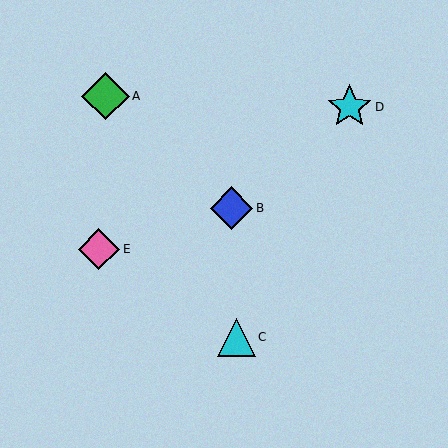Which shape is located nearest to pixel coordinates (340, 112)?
The cyan star (labeled D) at (350, 107) is nearest to that location.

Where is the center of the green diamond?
The center of the green diamond is at (105, 96).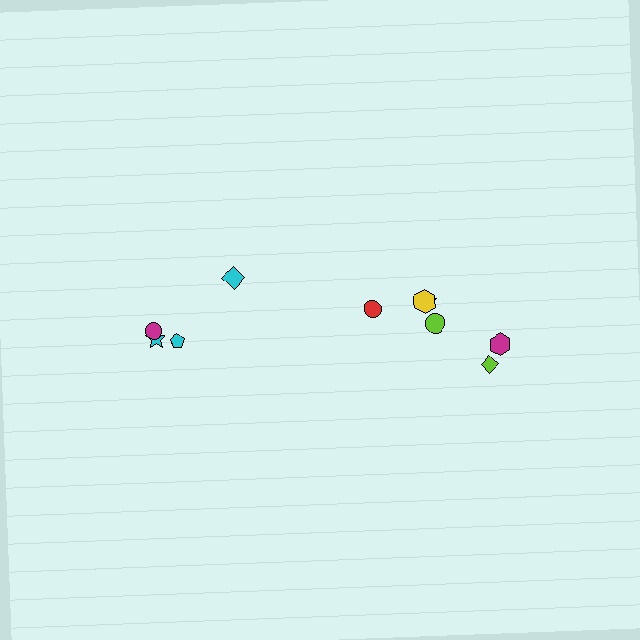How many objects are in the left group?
There are 4 objects.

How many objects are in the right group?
There are 6 objects.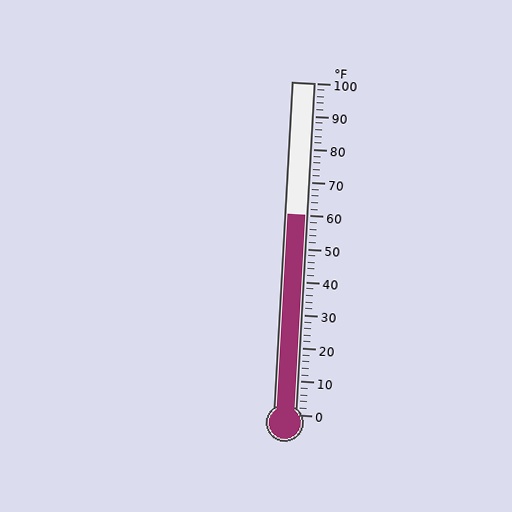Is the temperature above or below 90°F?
The temperature is below 90°F.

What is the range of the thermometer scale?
The thermometer scale ranges from 0°F to 100°F.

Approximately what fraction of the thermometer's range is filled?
The thermometer is filled to approximately 60% of its range.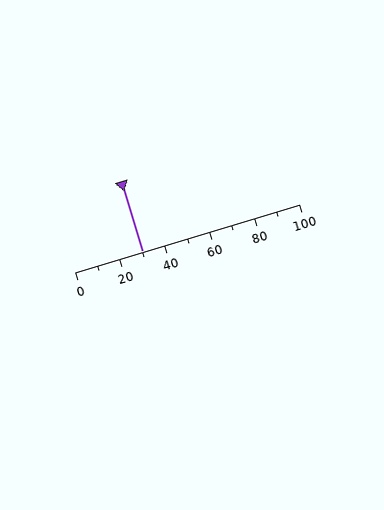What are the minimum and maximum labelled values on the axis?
The axis runs from 0 to 100.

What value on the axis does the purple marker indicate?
The marker indicates approximately 30.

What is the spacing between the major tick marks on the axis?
The major ticks are spaced 20 apart.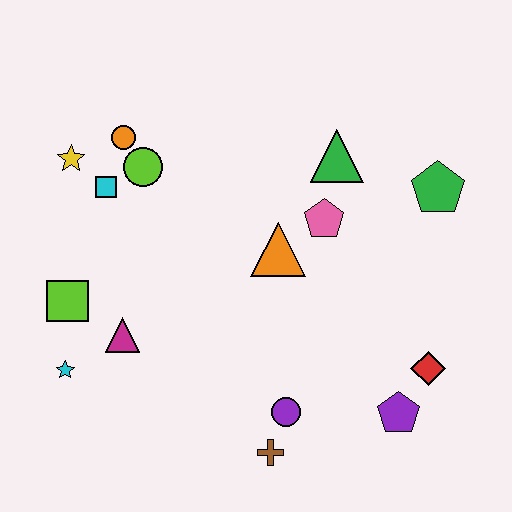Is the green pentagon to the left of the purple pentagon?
No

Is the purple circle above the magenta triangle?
No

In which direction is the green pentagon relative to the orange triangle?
The green pentagon is to the right of the orange triangle.